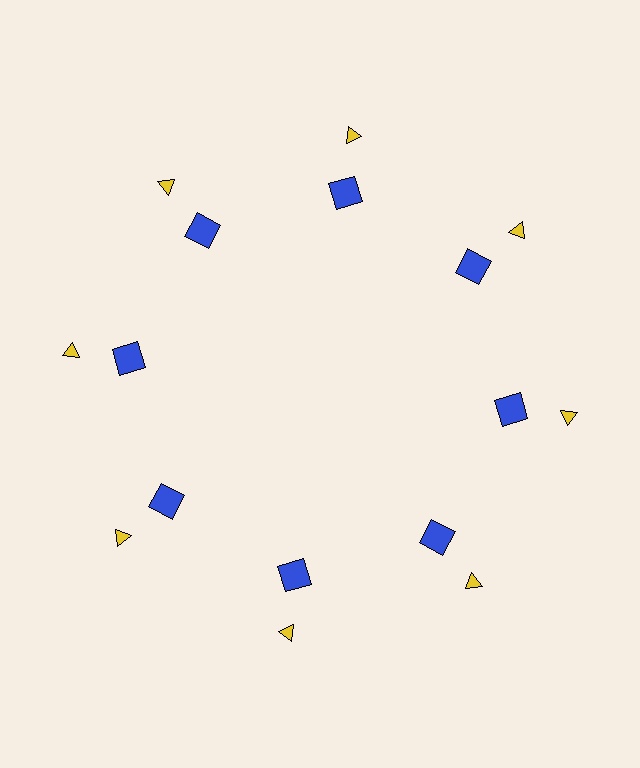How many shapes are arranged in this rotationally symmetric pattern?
There are 16 shapes, arranged in 8 groups of 2.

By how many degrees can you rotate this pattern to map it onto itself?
The pattern maps onto itself every 45 degrees of rotation.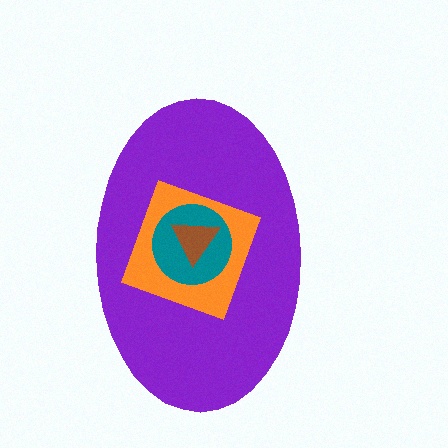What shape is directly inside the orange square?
The teal circle.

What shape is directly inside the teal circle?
The brown triangle.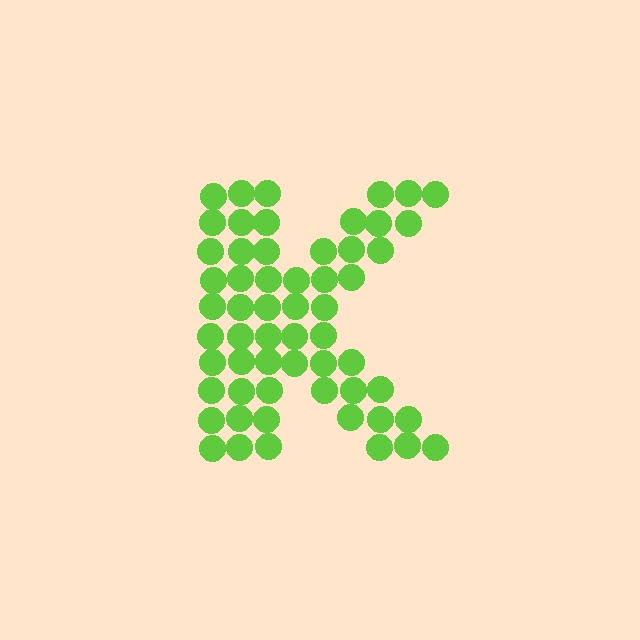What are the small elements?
The small elements are circles.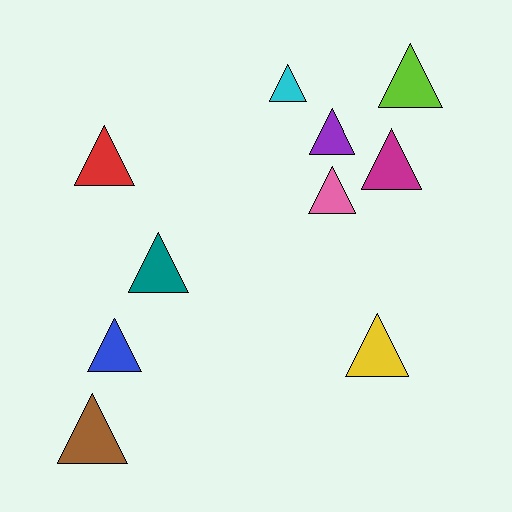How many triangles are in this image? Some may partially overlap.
There are 10 triangles.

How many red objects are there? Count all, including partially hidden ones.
There is 1 red object.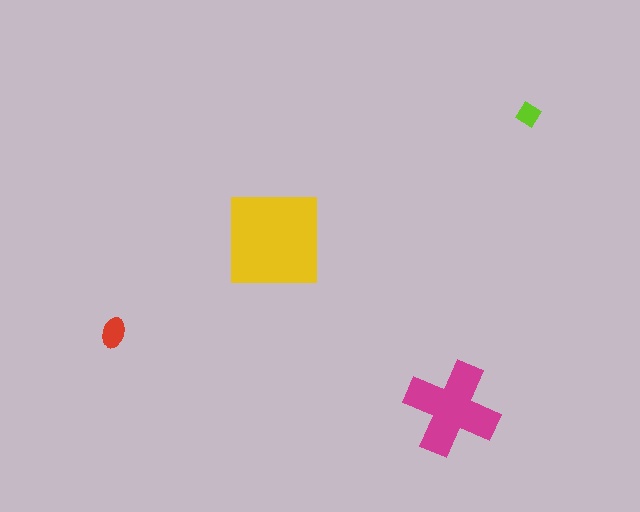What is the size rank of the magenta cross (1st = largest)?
2nd.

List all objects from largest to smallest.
The yellow square, the magenta cross, the red ellipse, the lime diamond.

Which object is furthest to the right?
The lime diamond is rightmost.